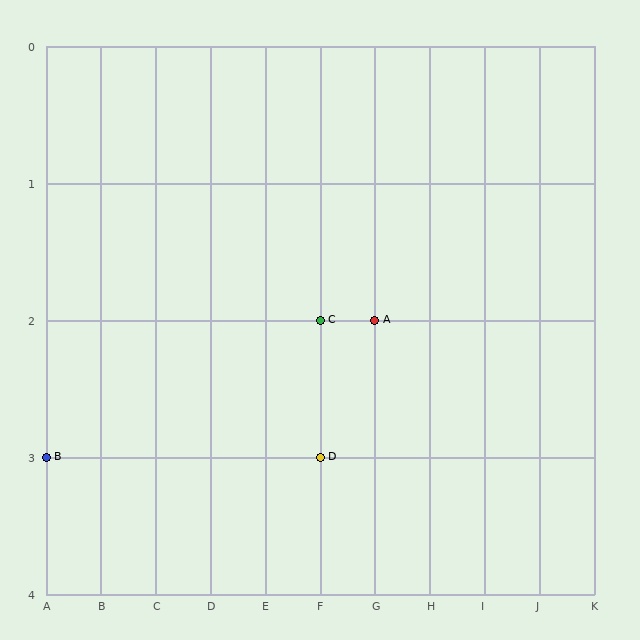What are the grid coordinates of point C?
Point C is at grid coordinates (F, 2).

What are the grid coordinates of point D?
Point D is at grid coordinates (F, 3).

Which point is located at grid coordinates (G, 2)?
Point A is at (G, 2).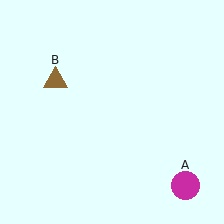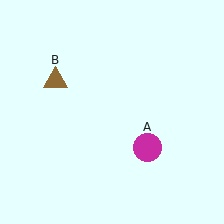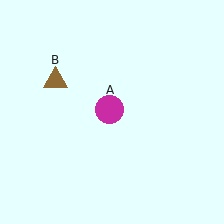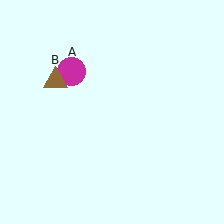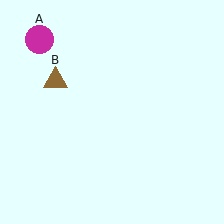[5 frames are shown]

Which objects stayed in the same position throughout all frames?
Brown triangle (object B) remained stationary.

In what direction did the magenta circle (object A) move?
The magenta circle (object A) moved up and to the left.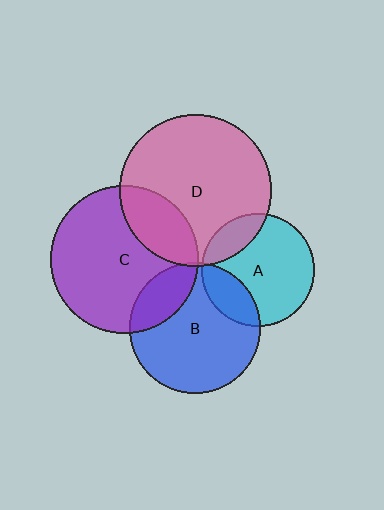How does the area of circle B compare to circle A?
Approximately 1.3 times.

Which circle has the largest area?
Circle D (pink).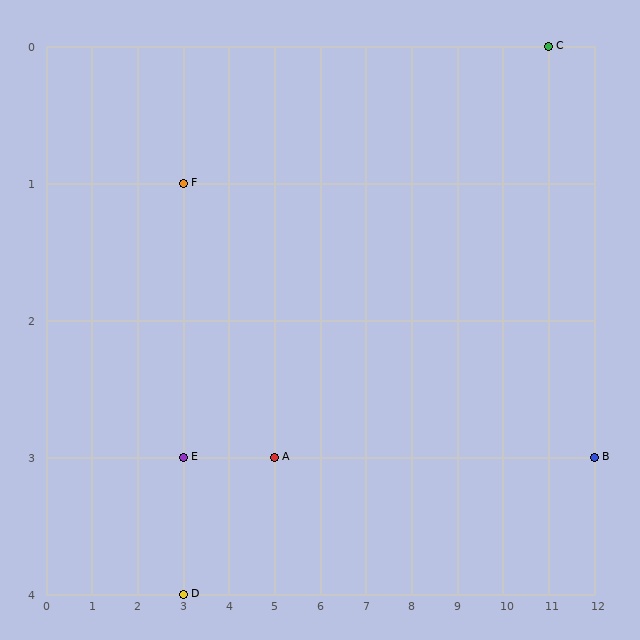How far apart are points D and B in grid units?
Points D and B are 9 columns and 1 row apart (about 9.1 grid units diagonally).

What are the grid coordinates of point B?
Point B is at grid coordinates (12, 3).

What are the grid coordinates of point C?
Point C is at grid coordinates (11, 0).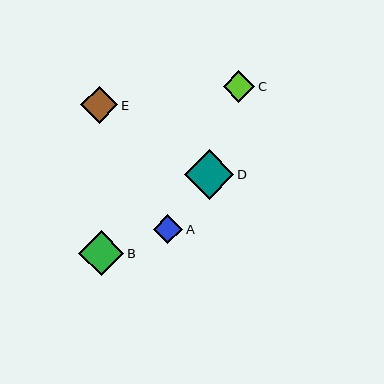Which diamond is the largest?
Diamond D is the largest with a size of approximately 50 pixels.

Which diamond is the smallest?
Diamond A is the smallest with a size of approximately 30 pixels.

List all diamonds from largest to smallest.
From largest to smallest: D, B, E, C, A.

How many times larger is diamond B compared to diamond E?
Diamond B is approximately 1.2 times the size of diamond E.